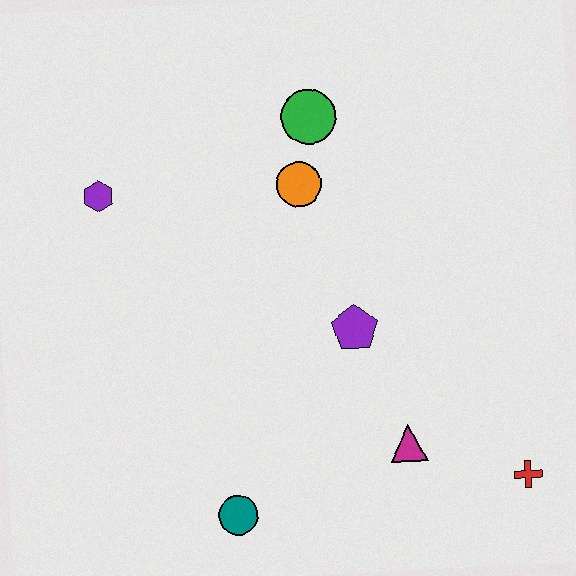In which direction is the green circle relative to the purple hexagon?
The green circle is to the right of the purple hexagon.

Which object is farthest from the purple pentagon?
The purple hexagon is farthest from the purple pentagon.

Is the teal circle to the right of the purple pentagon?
No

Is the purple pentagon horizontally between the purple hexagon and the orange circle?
No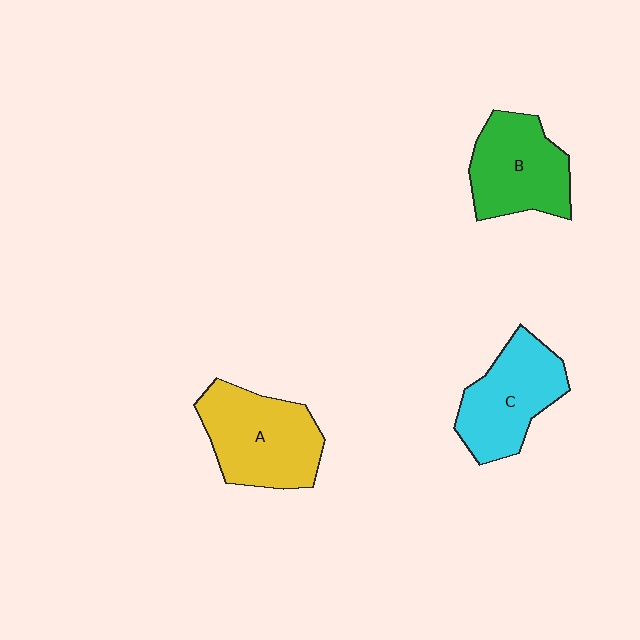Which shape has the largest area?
Shape A (yellow).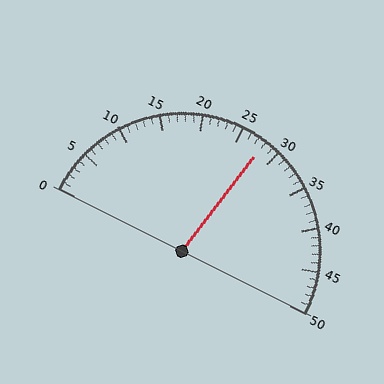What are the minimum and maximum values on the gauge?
The gauge ranges from 0 to 50.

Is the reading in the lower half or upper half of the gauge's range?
The reading is in the upper half of the range (0 to 50).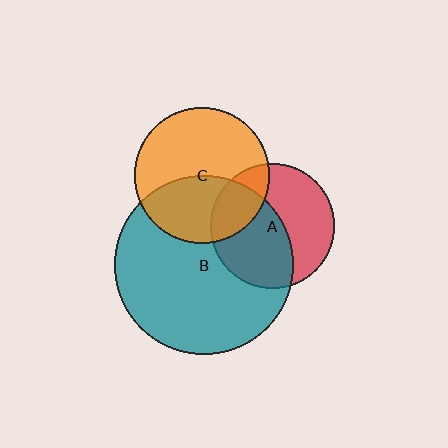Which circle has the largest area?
Circle B (teal).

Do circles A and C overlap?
Yes.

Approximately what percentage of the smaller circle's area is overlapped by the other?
Approximately 25%.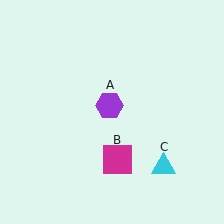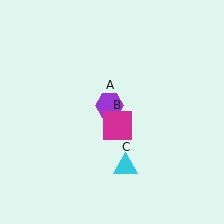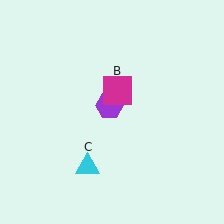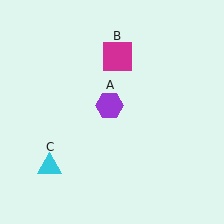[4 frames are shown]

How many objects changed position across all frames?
2 objects changed position: magenta square (object B), cyan triangle (object C).